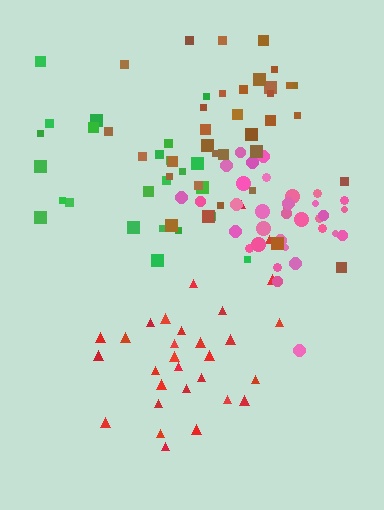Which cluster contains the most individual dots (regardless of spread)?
Brown (35).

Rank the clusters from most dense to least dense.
pink, brown, red, green.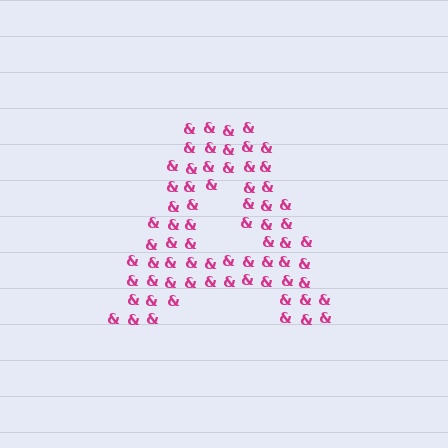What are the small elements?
The small elements are ampersands.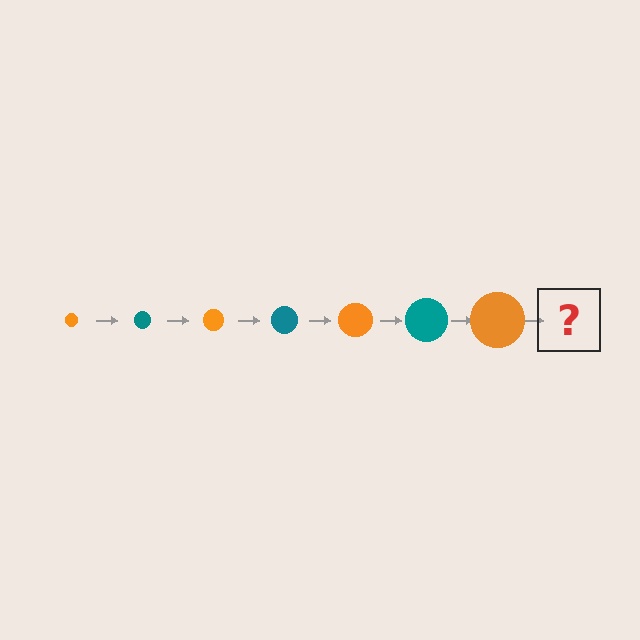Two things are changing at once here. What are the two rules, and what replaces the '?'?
The two rules are that the circle grows larger each step and the color cycles through orange and teal. The '?' should be a teal circle, larger than the previous one.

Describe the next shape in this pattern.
It should be a teal circle, larger than the previous one.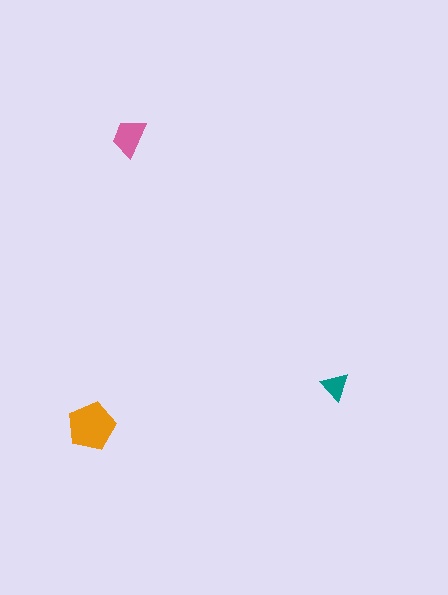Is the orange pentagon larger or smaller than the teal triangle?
Larger.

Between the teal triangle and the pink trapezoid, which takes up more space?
The pink trapezoid.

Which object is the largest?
The orange pentagon.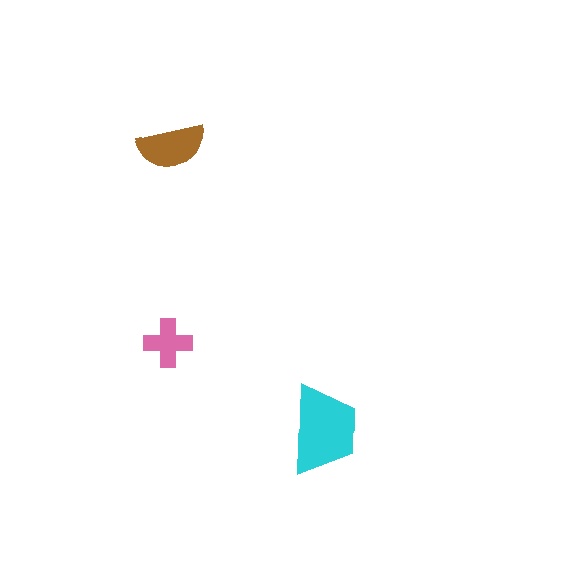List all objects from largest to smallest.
The cyan trapezoid, the brown semicircle, the pink cross.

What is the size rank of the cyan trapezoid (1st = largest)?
1st.